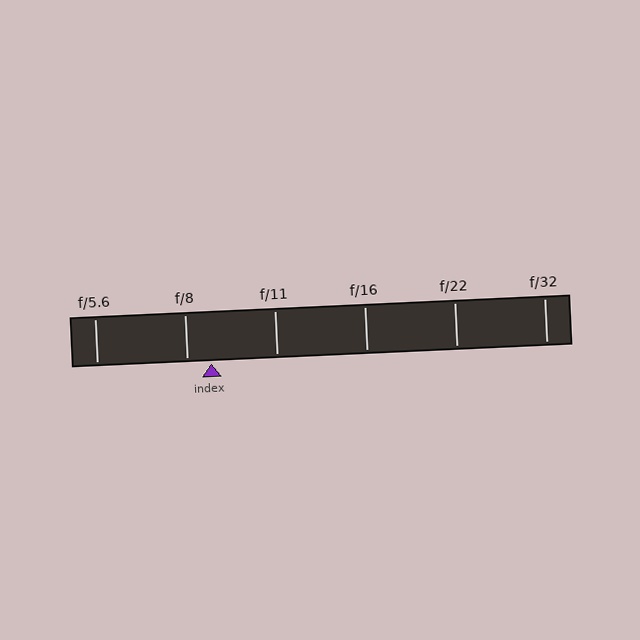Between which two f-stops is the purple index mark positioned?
The index mark is between f/8 and f/11.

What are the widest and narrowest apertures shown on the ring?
The widest aperture shown is f/5.6 and the narrowest is f/32.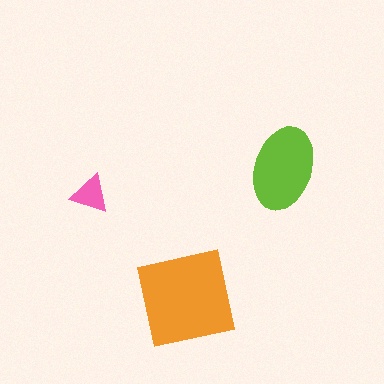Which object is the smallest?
The pink triangle.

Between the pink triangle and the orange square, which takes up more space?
The orange square.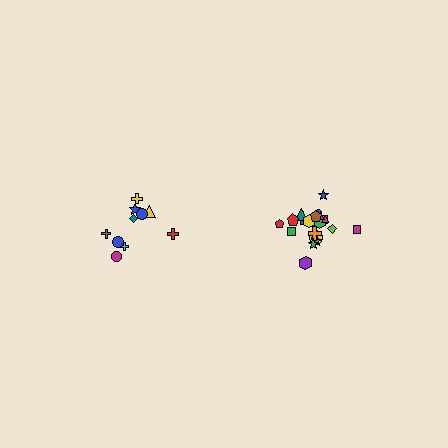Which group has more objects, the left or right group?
The right group.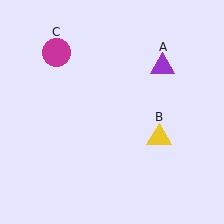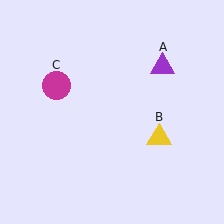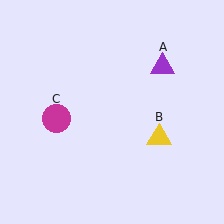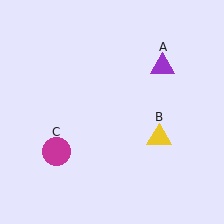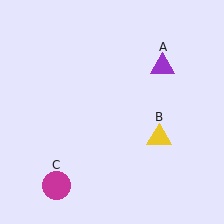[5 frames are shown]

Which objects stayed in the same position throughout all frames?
Purple triangle (object A) and yellow triangle (object B) remained stationary.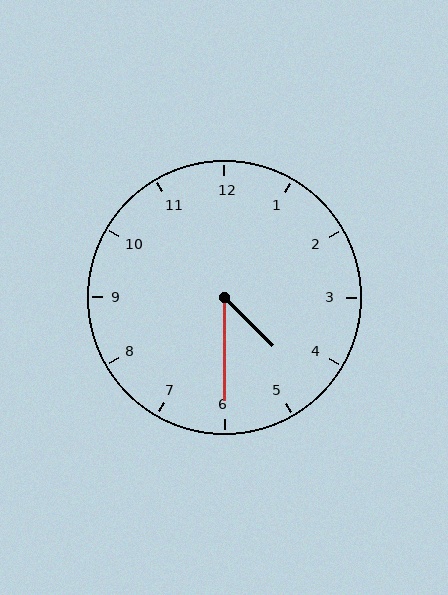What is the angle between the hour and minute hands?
Approximately 45 degrees.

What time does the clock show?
4:30.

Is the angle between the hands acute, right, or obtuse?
It is acute.